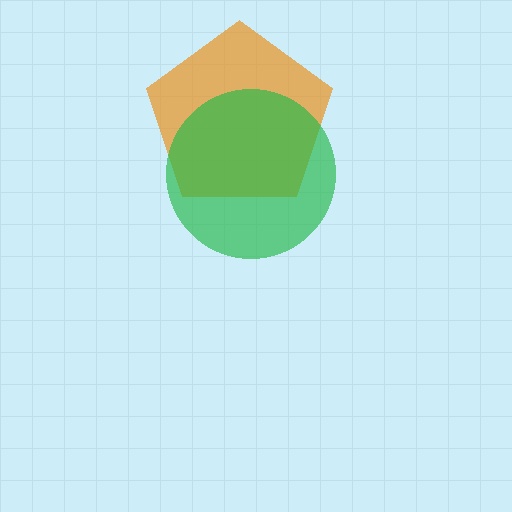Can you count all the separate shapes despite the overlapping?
Yes, there are 2 separate shapes.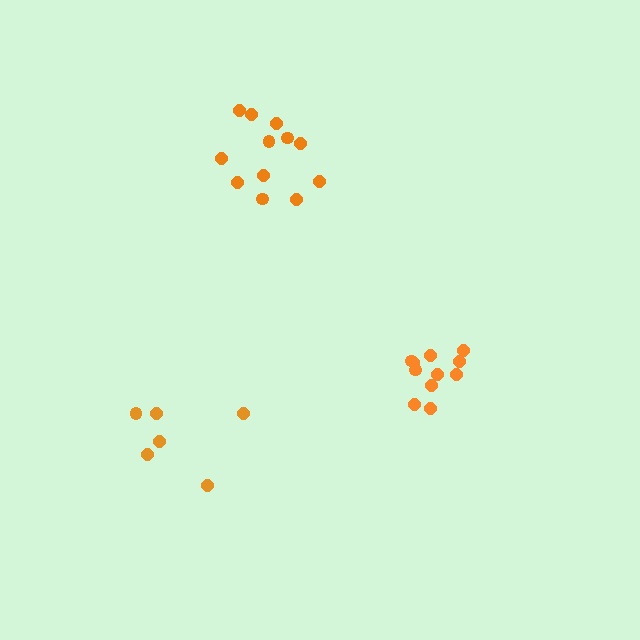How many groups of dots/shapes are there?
There are 3 groups.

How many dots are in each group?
Group 1: 11 dots, Group 2: 12 dots, Group 3: 6 dots (29 total).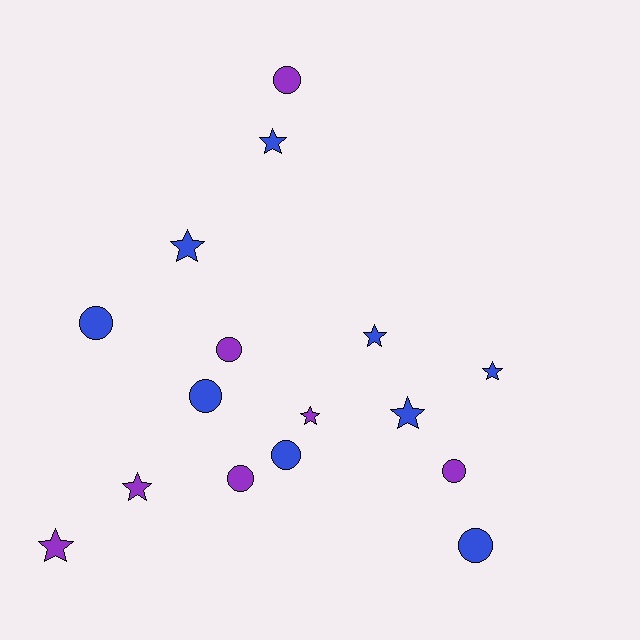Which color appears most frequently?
Blue, with 9 objects.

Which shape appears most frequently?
Star, with 8 objects.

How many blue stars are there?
There are 5 blue stars.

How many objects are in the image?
There are 16 objects.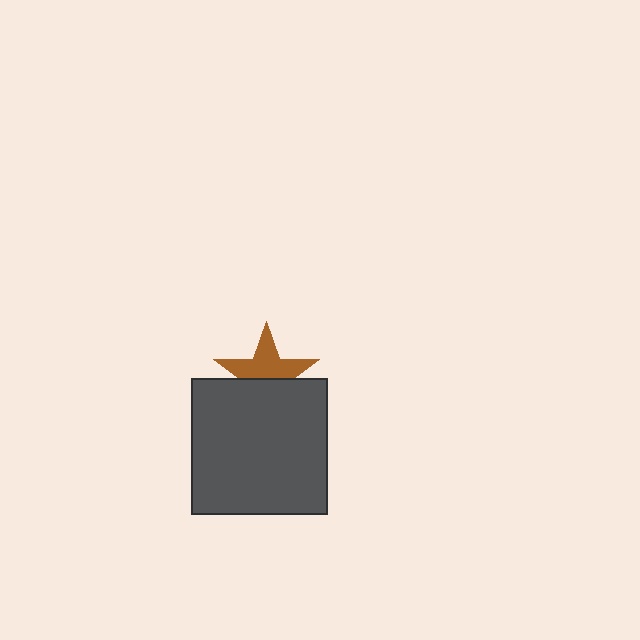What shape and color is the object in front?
The object in front is a dark gray square.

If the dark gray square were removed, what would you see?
You would see the complete brown star.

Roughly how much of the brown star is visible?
About half of it is visible (roughly 55%).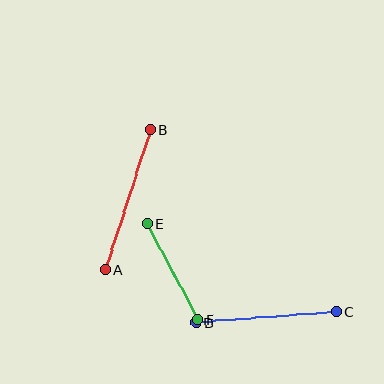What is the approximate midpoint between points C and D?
The midpoint is at approximately (266, 318) pixels.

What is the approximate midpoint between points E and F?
The midpoint is at approximately (172, 272) pixels.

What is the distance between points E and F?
The distance is approximately 108 pixels.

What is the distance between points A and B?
The distance is approximately 148 pixels.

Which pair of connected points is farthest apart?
Points A and B are farthest apart.